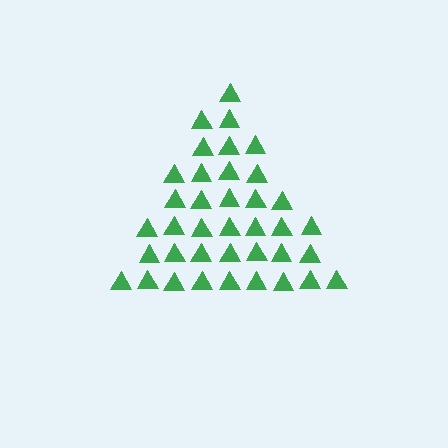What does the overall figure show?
The overall figure shows a triangle.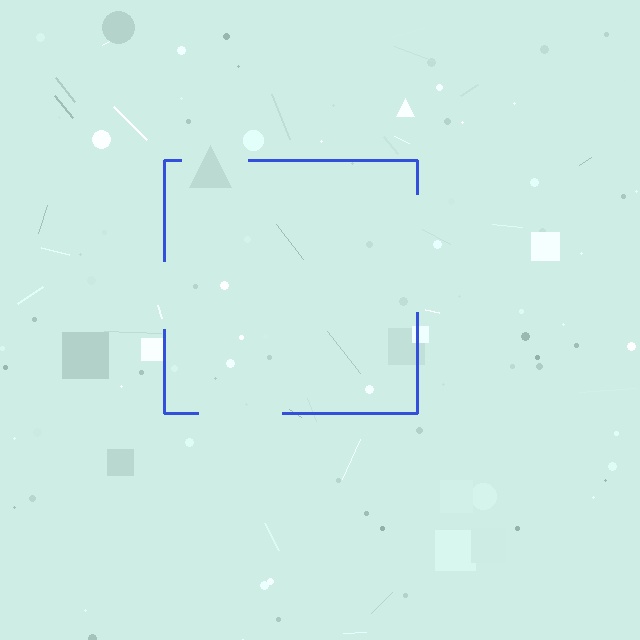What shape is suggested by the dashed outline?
The dashed outline suggests a square.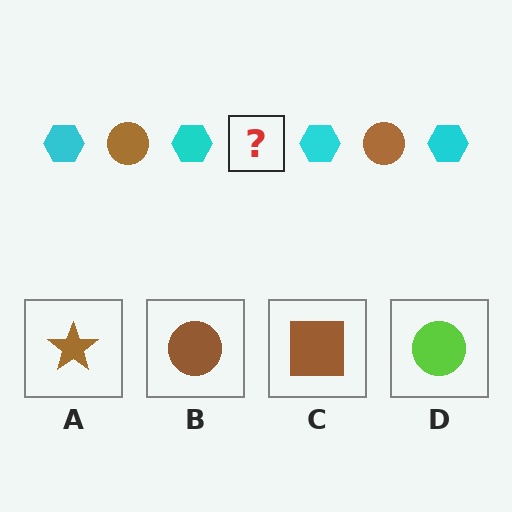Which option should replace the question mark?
Option B.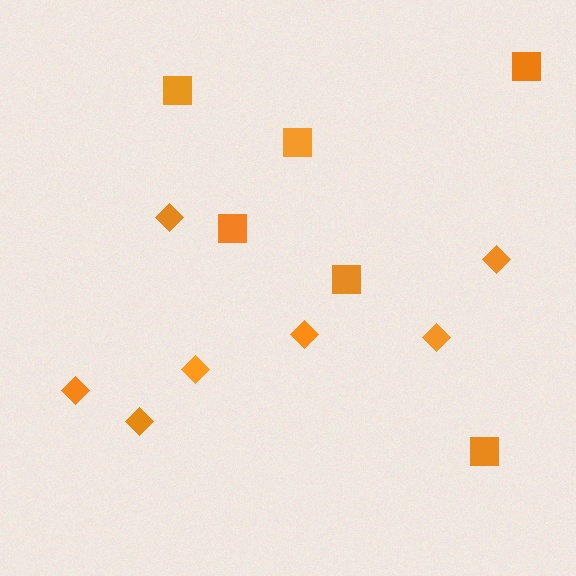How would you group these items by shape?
There are 2 groups: one group of diamonds (7) and one group of squares (6).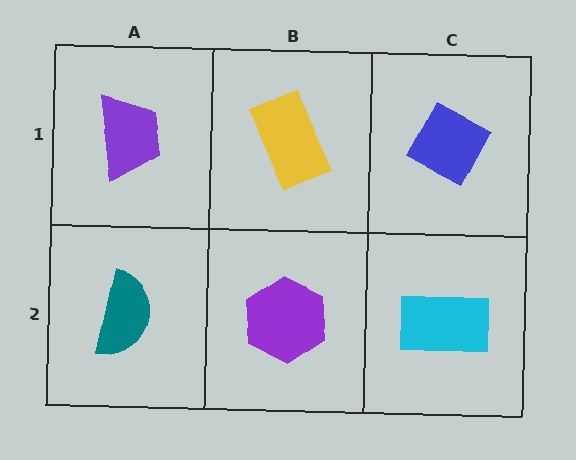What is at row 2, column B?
A purple hexagon.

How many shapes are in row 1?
3 shapes.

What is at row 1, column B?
A yellow rectangle.